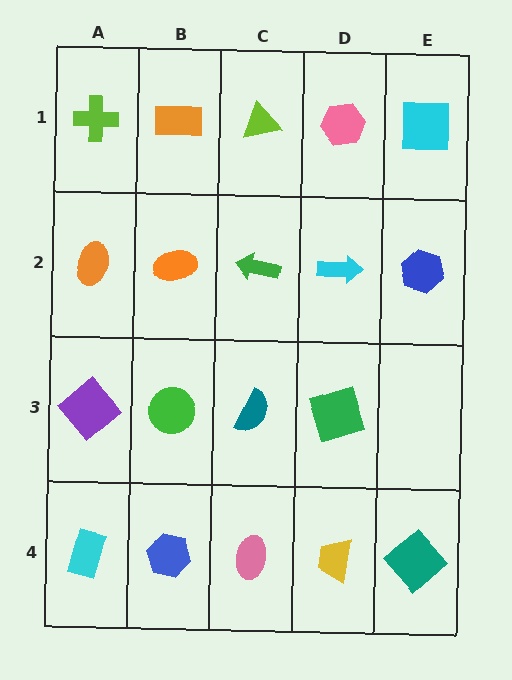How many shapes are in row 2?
5 shapes.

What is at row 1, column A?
A lime cross.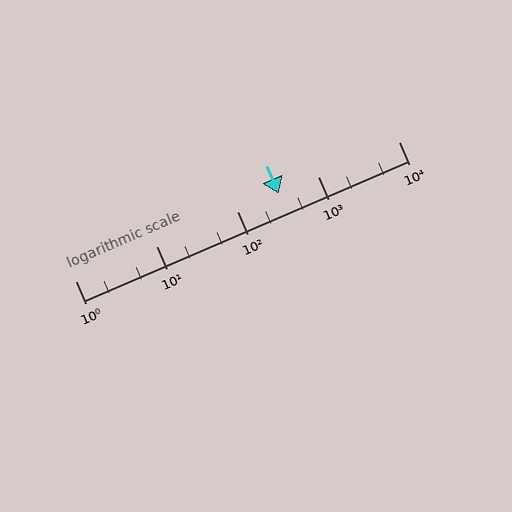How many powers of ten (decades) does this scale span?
The scale spans 4 decades, from 1 to 10000.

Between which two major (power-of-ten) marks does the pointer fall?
The pointer is between 100 and 1000.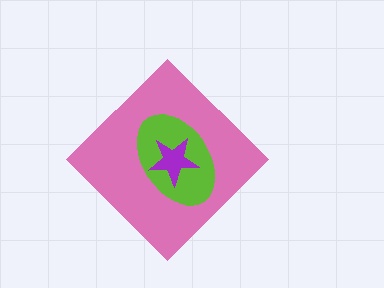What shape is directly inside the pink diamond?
The lime ellipse.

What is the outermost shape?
The pink diamond.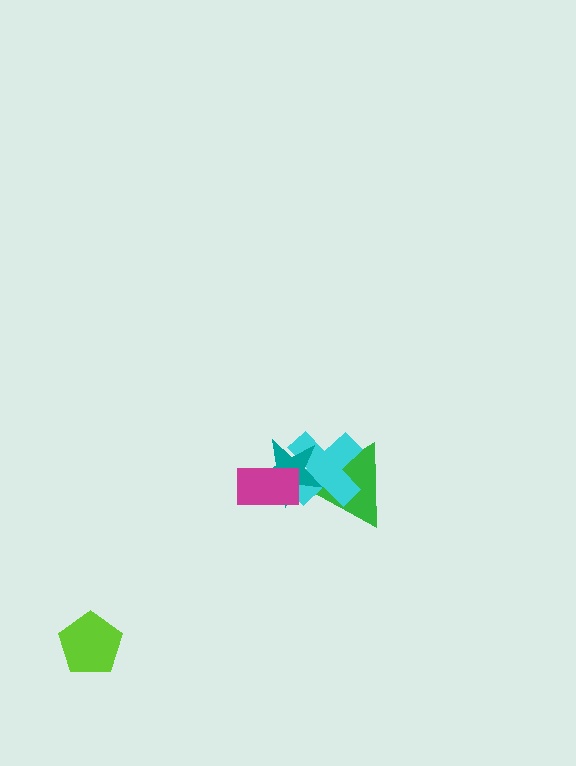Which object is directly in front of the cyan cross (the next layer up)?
The teal star is directly in front of the cyan cross.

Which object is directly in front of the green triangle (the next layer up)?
The cyan cross is directly in front of the green triangle.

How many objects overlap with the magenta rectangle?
2 objects overlap with the magenta rectangle.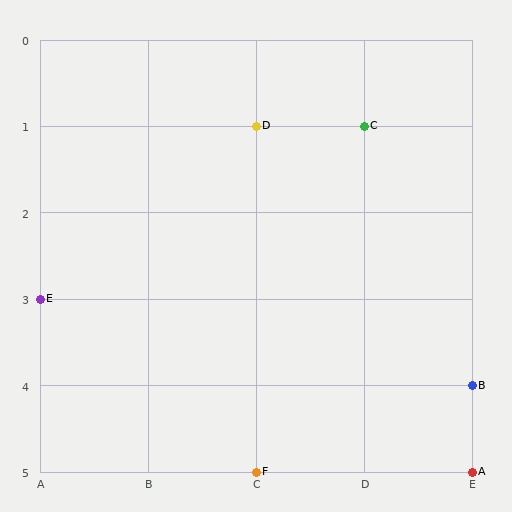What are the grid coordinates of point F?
Point F is at grid coordinates (C, 5).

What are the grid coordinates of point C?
Point C is at grid coordinates (D, 1).